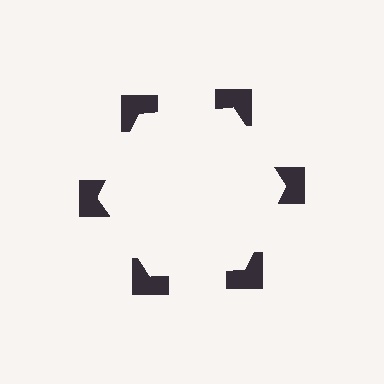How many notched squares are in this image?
There are 6 — one at each vertex of the illusory hexagon.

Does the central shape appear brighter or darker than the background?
It typically appears slightly brighter than the background, even though no actual brightness change is drawn.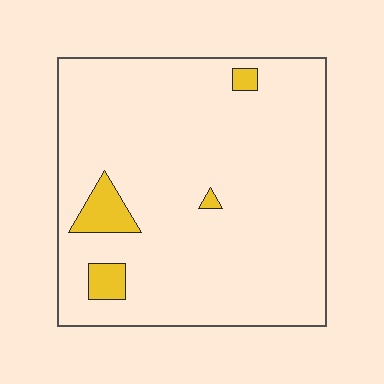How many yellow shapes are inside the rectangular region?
4.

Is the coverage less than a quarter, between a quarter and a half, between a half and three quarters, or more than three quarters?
Less than a quarter.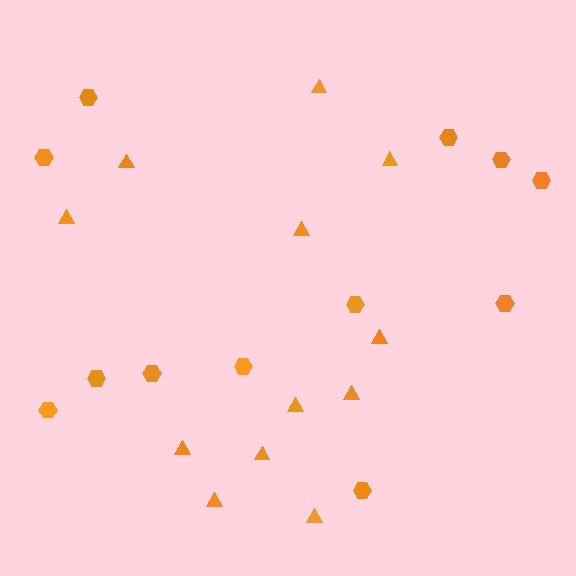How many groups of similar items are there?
There are 2 groups: one group of hexagons (12) and one group of triangles (12).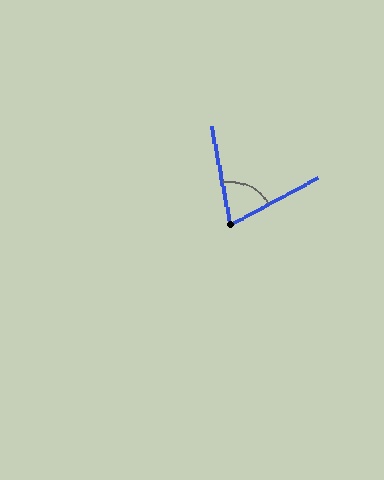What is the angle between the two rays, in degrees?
Approximately 72 degrees.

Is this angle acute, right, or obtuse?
It is acute.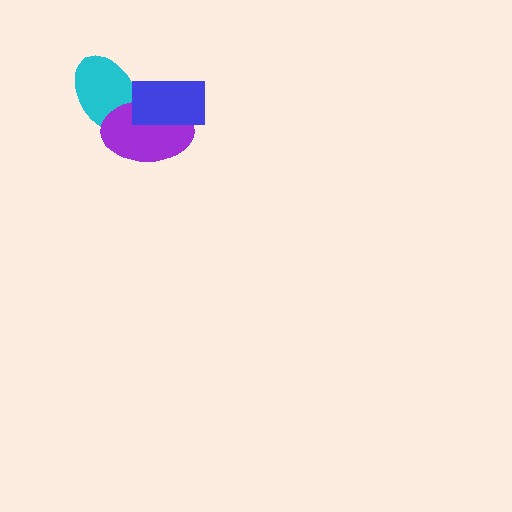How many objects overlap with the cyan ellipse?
2 objects overlap with the cyan ellipse.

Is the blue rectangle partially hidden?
No, no other shape covers it.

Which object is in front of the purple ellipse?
The blue rectangle is in front of the purple ellipse.